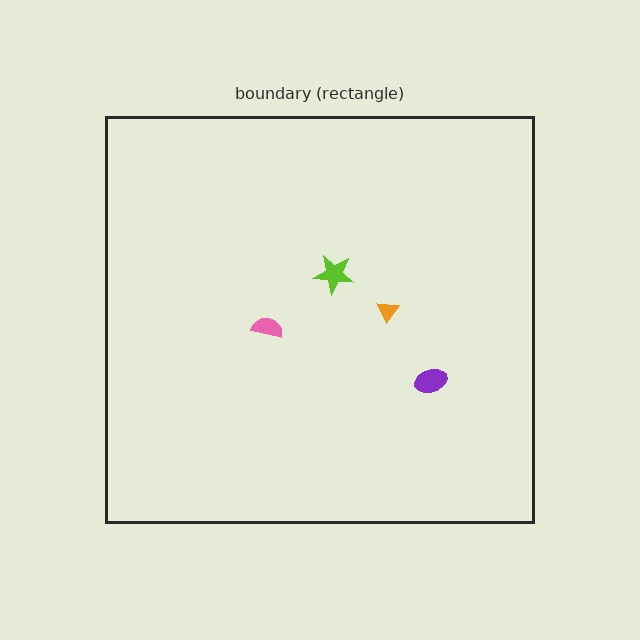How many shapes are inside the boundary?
4 inside, 0 outside.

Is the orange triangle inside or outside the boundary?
Inside.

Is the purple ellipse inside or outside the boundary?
Inside.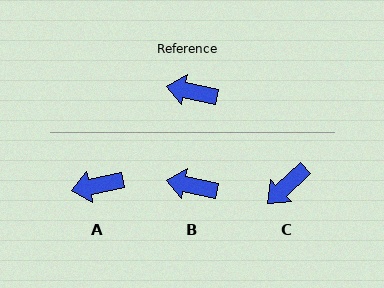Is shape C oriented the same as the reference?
No, it is off by about 55 degrees.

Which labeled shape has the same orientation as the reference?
B.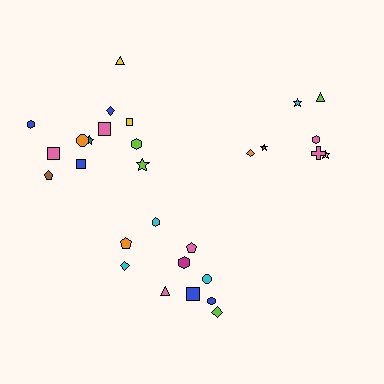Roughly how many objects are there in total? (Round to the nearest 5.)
Roughly 30 objects in total.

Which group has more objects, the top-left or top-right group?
The top-left group.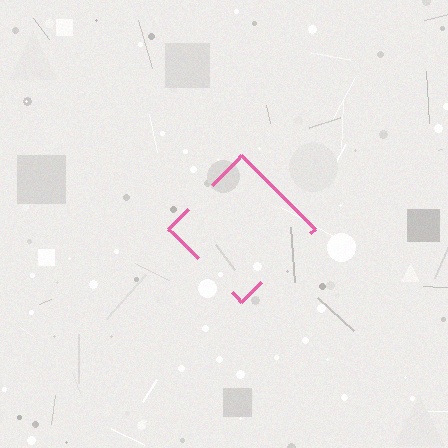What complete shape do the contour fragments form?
The contour fragments form a diamond.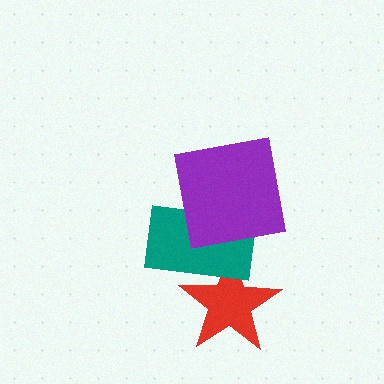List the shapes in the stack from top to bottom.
From top to bottom: the purple square, the teal rectangle, the red star.